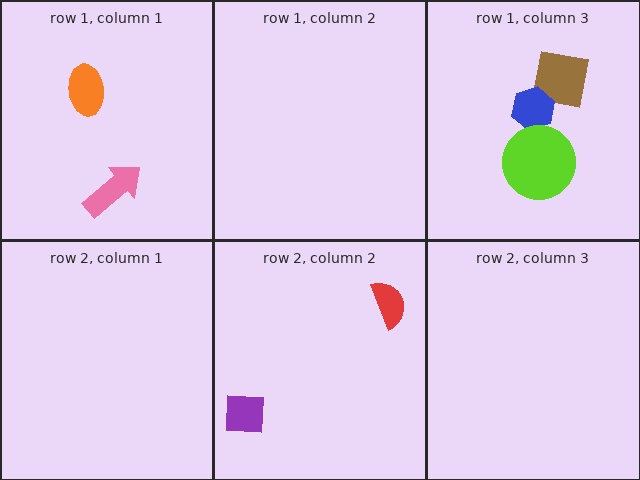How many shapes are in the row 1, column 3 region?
3.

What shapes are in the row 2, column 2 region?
The red semicircle, the purple square.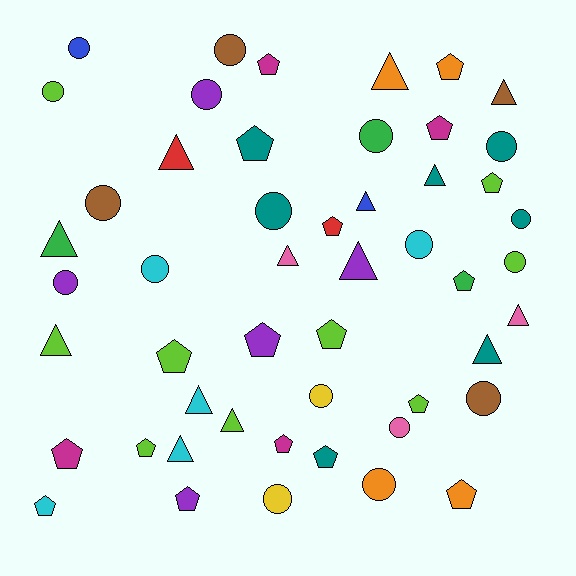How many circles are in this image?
There are 18 circles.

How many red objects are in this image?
There are 2 red objects.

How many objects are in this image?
There are 50 objects.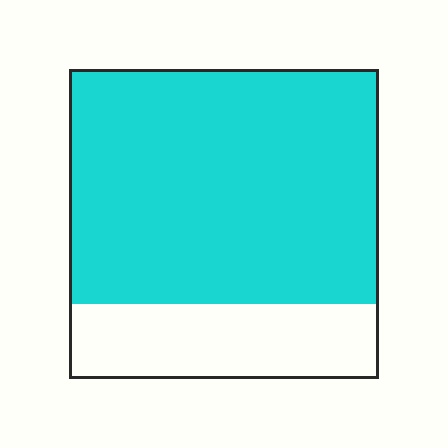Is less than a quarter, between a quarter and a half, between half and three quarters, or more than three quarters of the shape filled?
More than three quarters.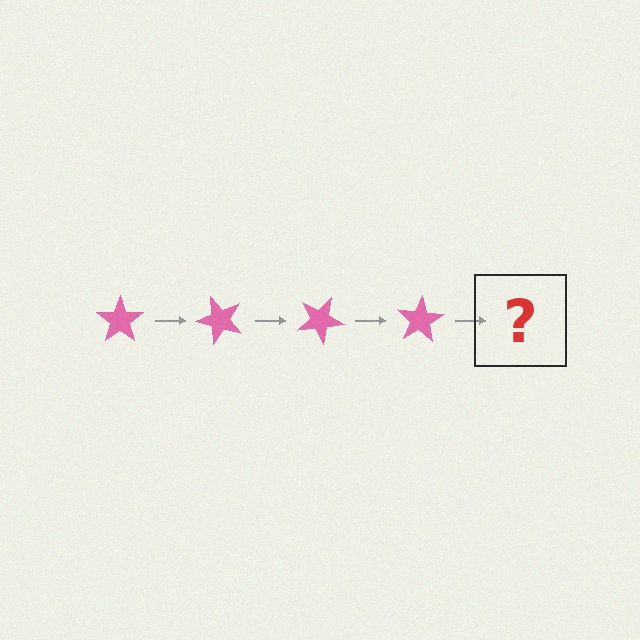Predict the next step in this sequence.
The next step is a pink star rotated 200 degrees.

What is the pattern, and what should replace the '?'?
The pattern is that the star rotates 50 degrees each step. The '?' should be a pink star rotated 200 degrees.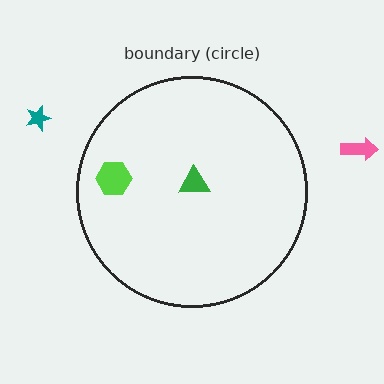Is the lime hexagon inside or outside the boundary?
Inside.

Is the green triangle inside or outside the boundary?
Inside.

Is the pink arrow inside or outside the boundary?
Outside.